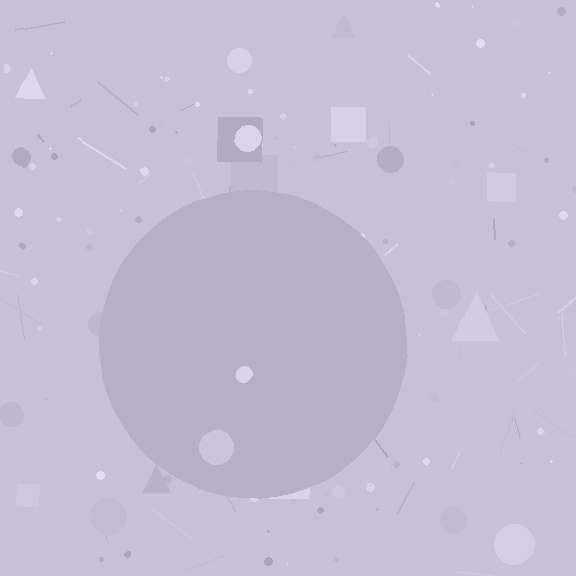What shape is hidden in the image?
A circle is hidden in the image.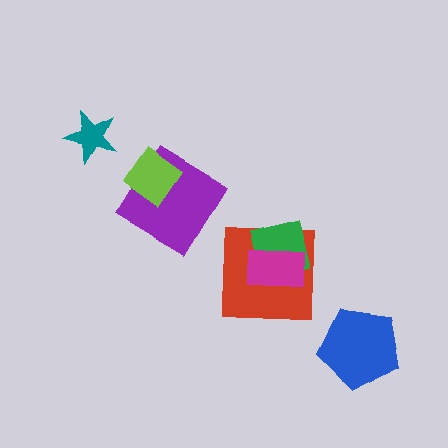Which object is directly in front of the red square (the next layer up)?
The green square is directly in front of the red square.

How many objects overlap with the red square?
2 objects overlap with the red square.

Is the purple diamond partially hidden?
Yes, it is partially covered by another shape.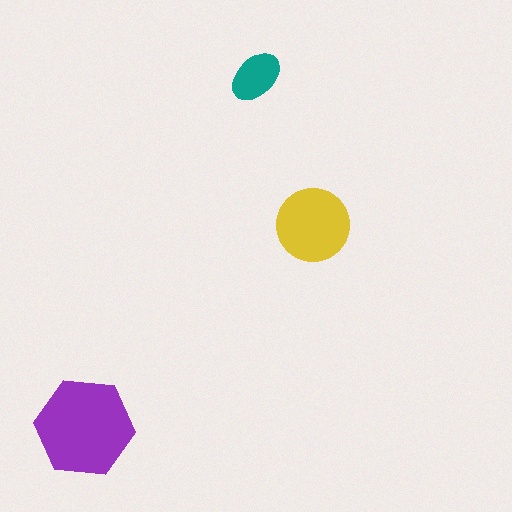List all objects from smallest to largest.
The teal ellipse, the yellow circle, the purple hexagon.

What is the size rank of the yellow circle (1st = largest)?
2nd.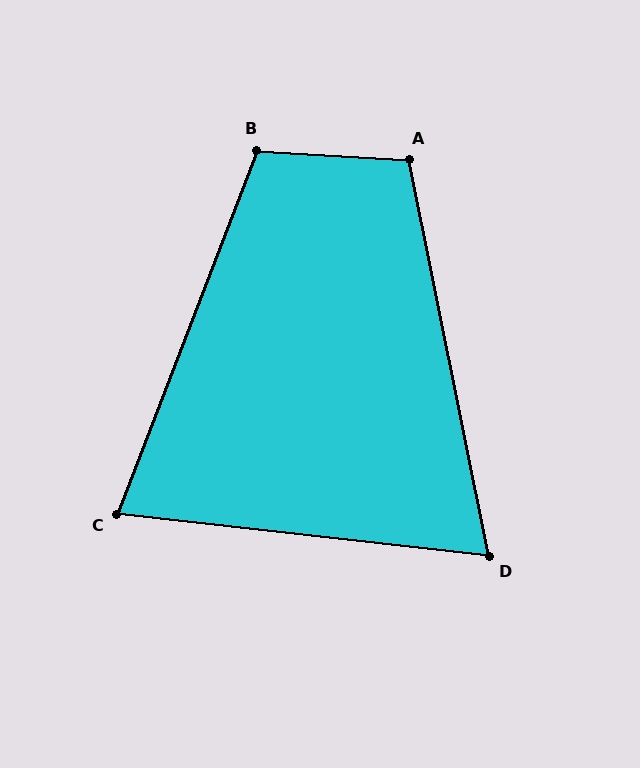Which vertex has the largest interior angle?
B, at approximately 108 degrees.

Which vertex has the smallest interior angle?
D, at approximately 72 degrees.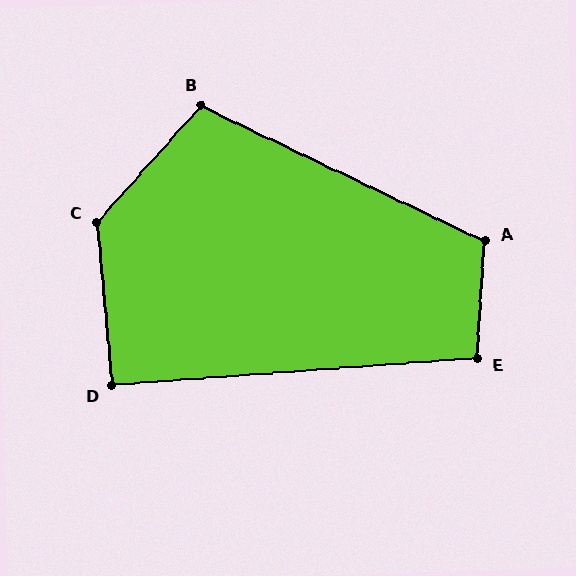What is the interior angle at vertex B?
Approximately 106 degrees (obtuse).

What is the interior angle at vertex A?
Approximately 112 degrees (obtuse).